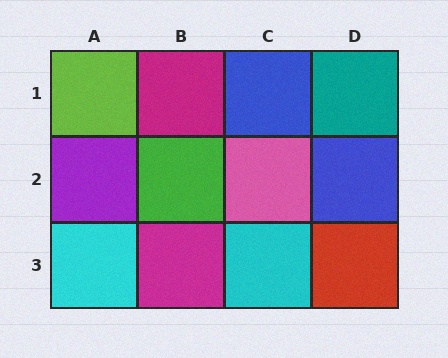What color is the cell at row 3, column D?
Red.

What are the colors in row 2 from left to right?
Purple, green, pink, blue.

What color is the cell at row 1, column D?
Teal.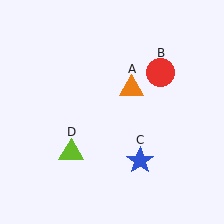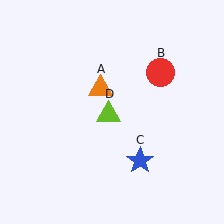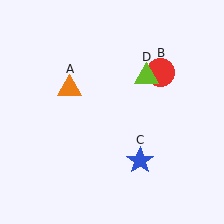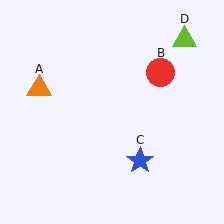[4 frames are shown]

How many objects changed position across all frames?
2 objects changed position: orange triangle (object A), lime triangle (object D).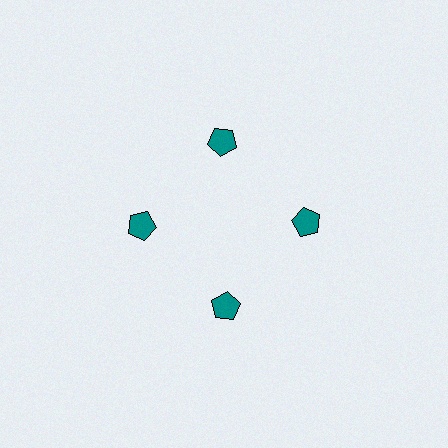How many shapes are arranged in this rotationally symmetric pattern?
There are 4 shapes, arranged in 4 groups of 1.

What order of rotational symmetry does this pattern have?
This pattern has 4-fold rotational symmetry.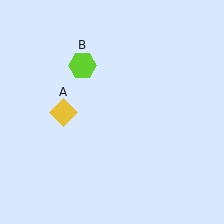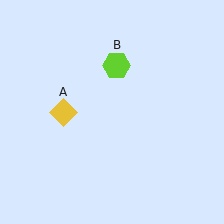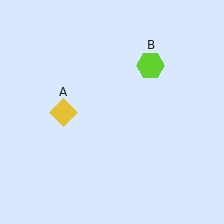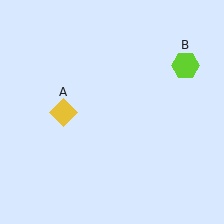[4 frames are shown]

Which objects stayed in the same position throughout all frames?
Yellow diamond (object A) remained stationary.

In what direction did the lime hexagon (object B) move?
The lime hexagon (object B) moved right.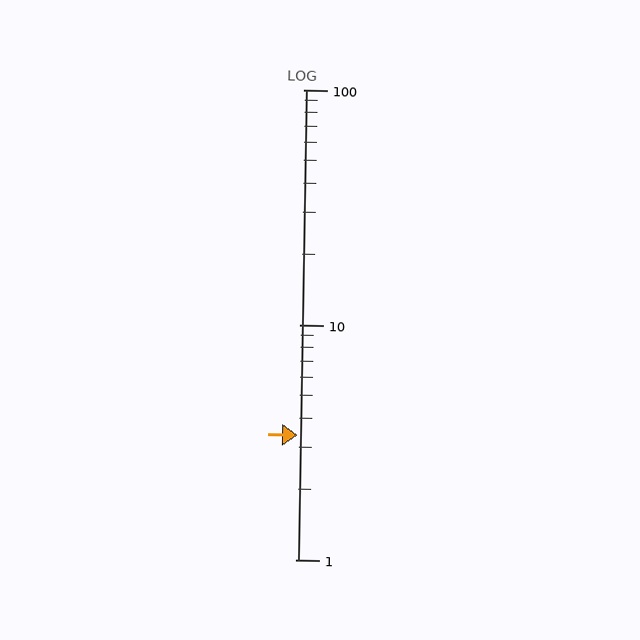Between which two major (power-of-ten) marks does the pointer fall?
The pointer is between 1 and 10.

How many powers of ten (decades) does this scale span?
The scale spans 2 decades, from 1 to 100.